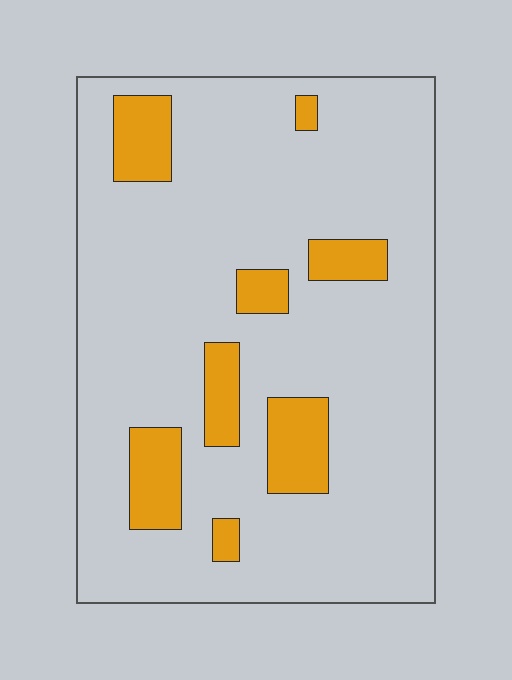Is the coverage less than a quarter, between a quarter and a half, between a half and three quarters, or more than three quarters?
Less than a quarter.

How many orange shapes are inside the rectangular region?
8.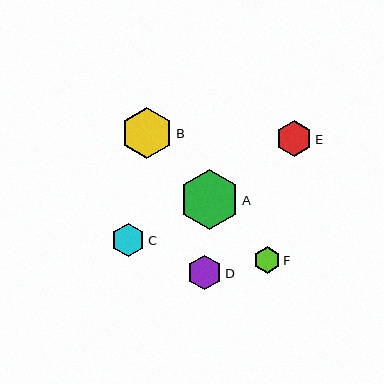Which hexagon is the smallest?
Hexagon F is the smallest with a size of approximately 26 pixels.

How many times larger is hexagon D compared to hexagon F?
Hexagon D is approximately 1.3 times the size of hexagon F.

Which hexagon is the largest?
Hexagon A is the largest with a size of approximately 60 pixels.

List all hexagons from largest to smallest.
From largest to smallest: A, B, E, D, C, F.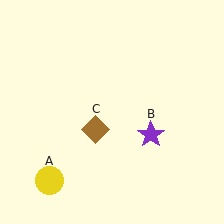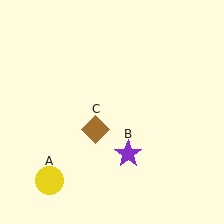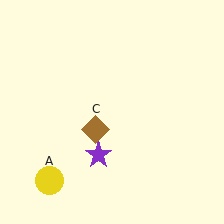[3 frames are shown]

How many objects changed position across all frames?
1 object changed position: purple star (object B).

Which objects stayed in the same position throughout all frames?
Yellow circle (object A) and brown diamond (object C) remained stationary.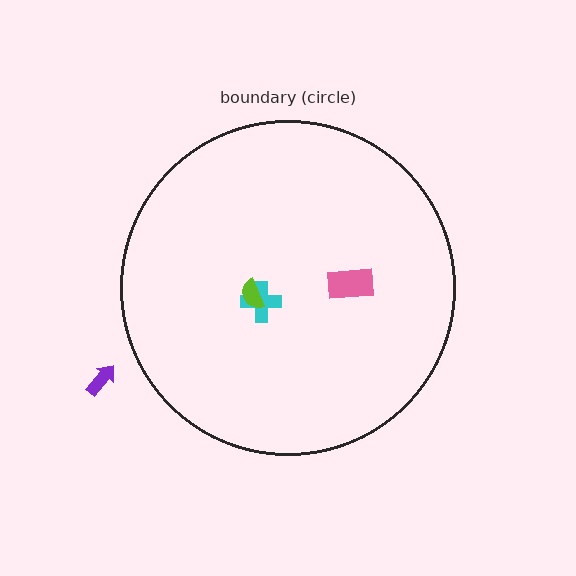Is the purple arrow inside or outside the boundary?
Outside.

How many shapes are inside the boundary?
3 inside, 1 outside.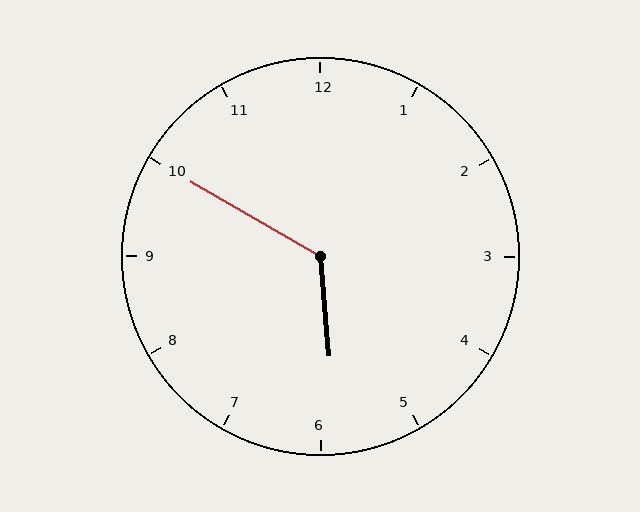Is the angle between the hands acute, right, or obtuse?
It is obtuse.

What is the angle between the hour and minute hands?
Approximately 125 degrees.